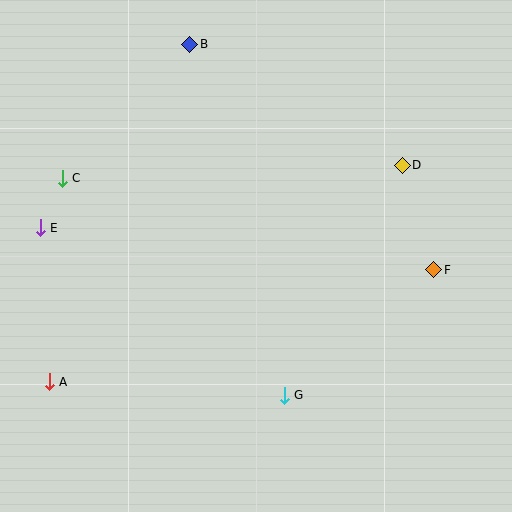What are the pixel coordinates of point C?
Point C is at (62, 178).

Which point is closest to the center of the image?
Point G at (284, 395) is closest to the center.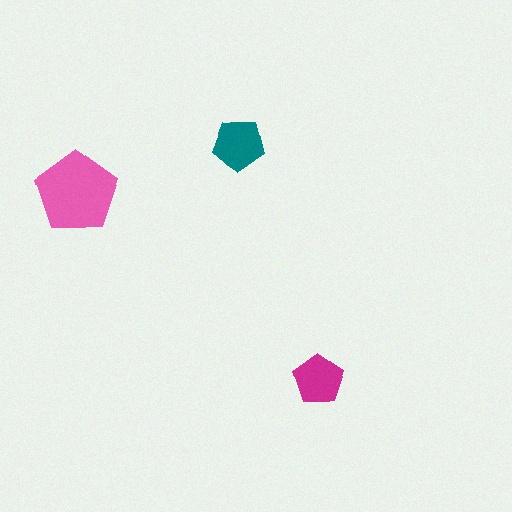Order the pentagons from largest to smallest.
the pink one, the teal one, the magenta one.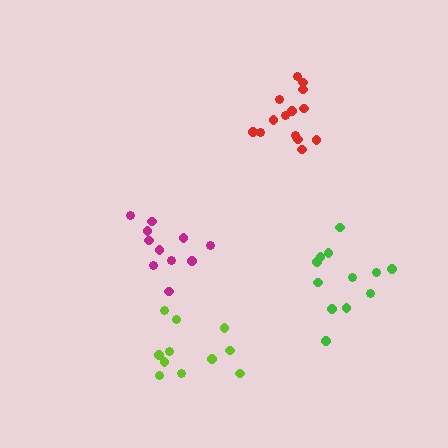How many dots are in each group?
Group 1: 11 dots, Group 2: 14 dots, Group 3: 11 dots, Group 4: 12 dots (48 total).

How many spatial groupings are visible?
There are 4 spatial groupings.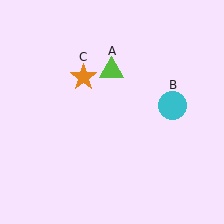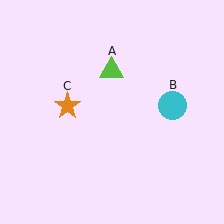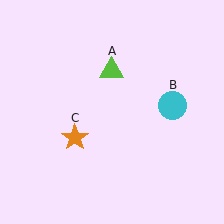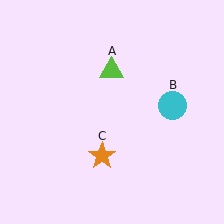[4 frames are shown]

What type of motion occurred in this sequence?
The orange star (object C) rotated counterclockwise around the center of the scene.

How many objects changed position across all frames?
1 object changed position: orange star (object C).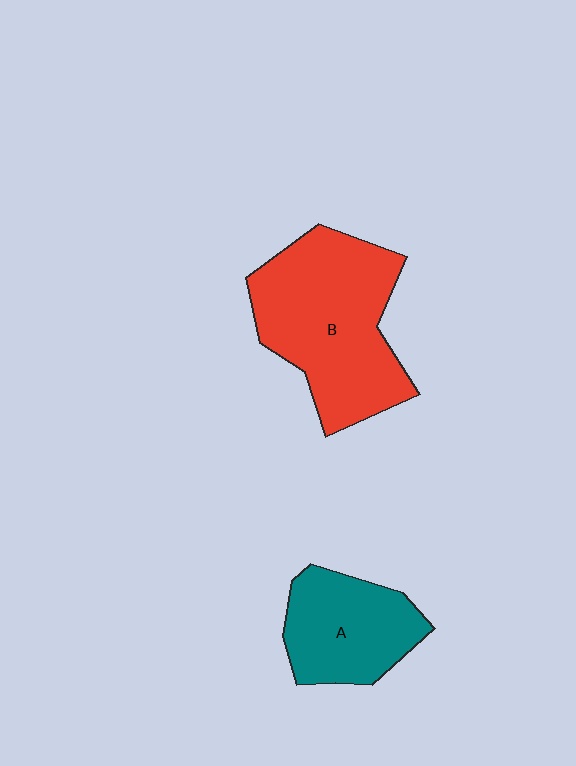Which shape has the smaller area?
Shape A (teal).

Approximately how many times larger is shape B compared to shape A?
Approximately 1.7 times.